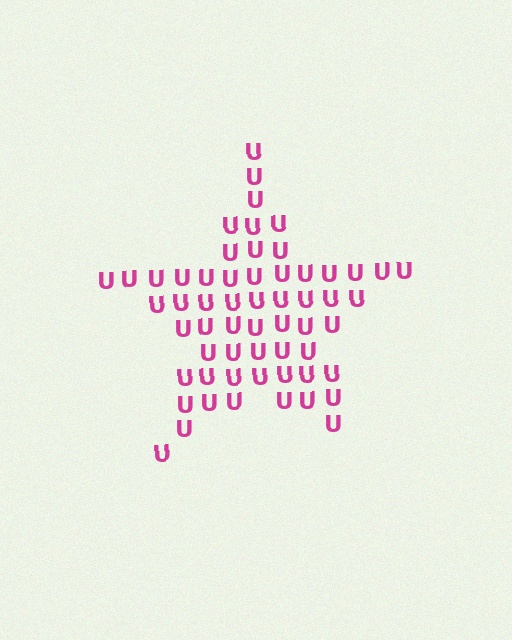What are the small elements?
The small elements are letter U's.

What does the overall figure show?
The overall figure shows a star.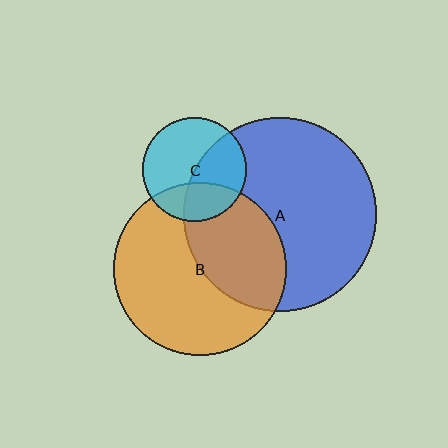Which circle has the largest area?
Circle A (blue).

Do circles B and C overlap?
Yes.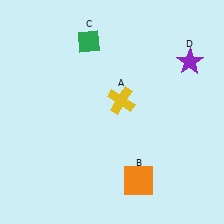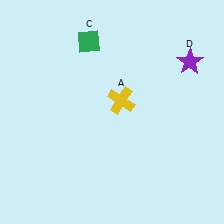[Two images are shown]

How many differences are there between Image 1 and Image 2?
There is 1 difference between the two images.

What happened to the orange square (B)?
The orange square (B) was removed in Image 2. It was in the bottom-right area of Image 1.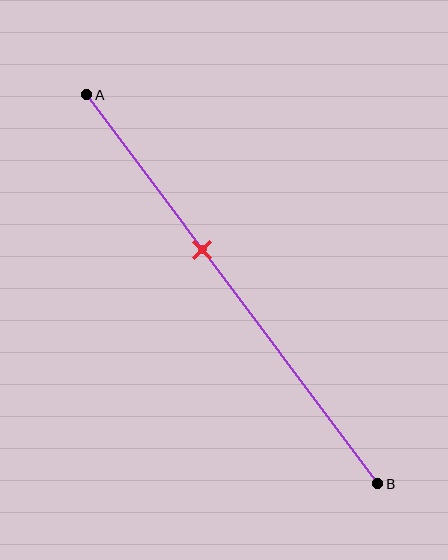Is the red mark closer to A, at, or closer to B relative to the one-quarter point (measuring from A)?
The red mark is closer to point B than the one-quarter point of segment AB.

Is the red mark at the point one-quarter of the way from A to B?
No, the mark is at about 40% from A, not at the 25% one-quarter point.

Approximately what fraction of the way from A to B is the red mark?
The red mark is approximately 40% of the way from A to B.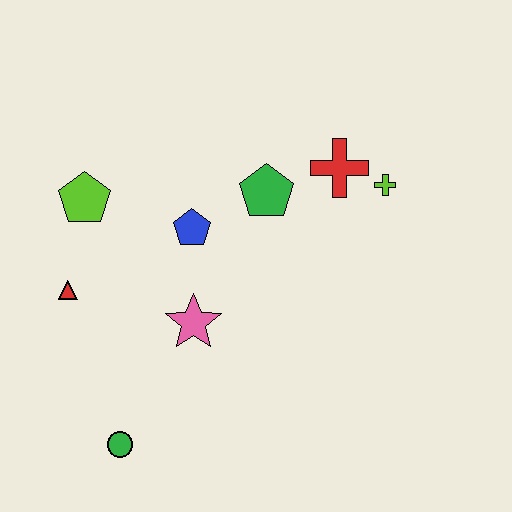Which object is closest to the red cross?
The lime cross is closest to the red cross.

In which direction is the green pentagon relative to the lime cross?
The green pentagon is to the left of the lime cross.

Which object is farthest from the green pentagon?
The green circle is farthest from the green pentagon.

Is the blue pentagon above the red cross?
No